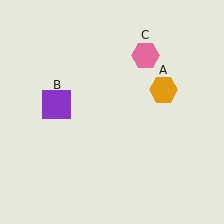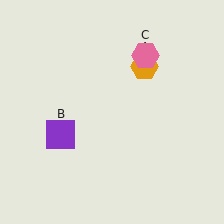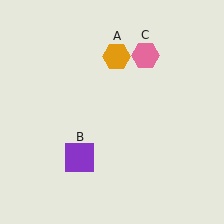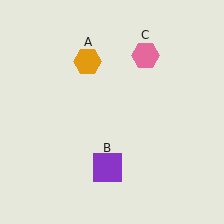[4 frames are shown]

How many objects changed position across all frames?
2 objects changed position: orange hexagon (object A), purple square (object B).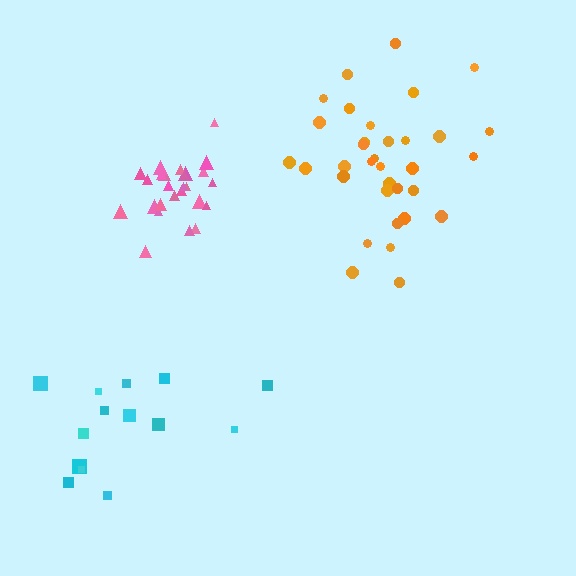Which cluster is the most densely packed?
Pink.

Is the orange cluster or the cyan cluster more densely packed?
Orange.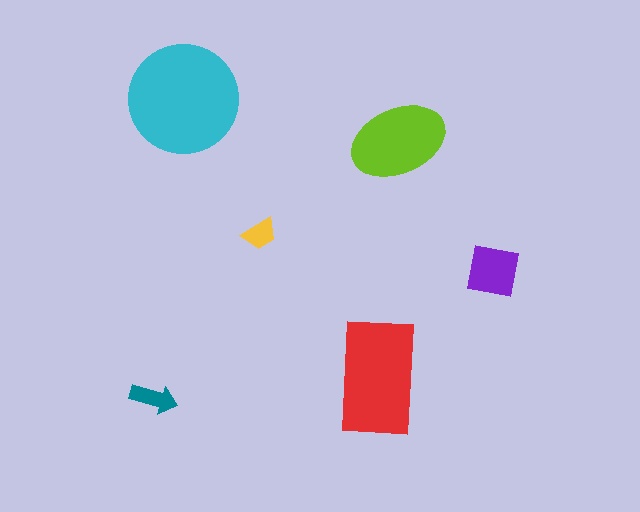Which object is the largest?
The cyan circle.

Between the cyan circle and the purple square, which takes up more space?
The cyan circle.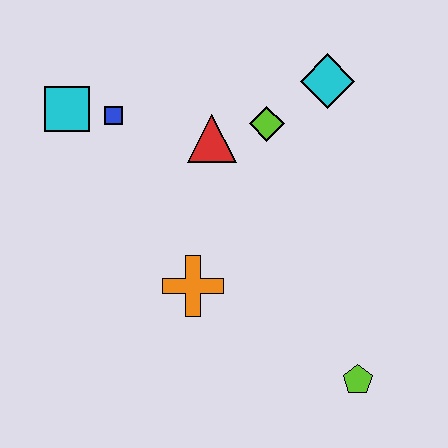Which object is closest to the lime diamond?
The red triangle is closest to the lime diamond.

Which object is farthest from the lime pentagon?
The cyan square is farthest from the lime pentagon.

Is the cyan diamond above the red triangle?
Yes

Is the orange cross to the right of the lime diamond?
No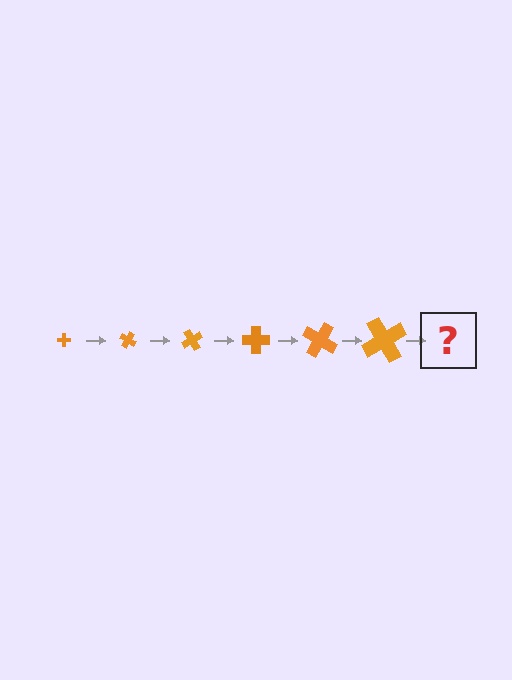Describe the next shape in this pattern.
It should be a cross, larger than the previous one and rotated 180 degrees from the start.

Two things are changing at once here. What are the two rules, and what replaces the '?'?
The two rules are that the cross grows larger each step and it rotates 30 degrees each step. The '?' should be a cross, larger than the previous one and rotated 180 degrees from the start.